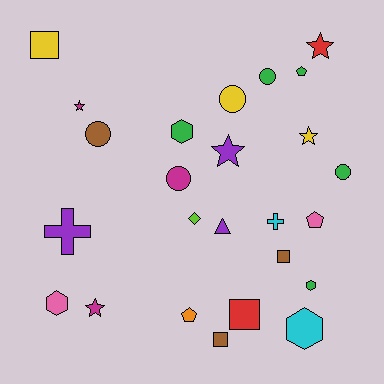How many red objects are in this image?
There are 2 red objects.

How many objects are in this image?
There are 25 objects.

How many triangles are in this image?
There is 1 triangle.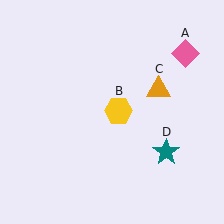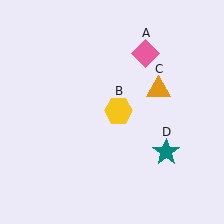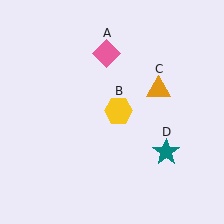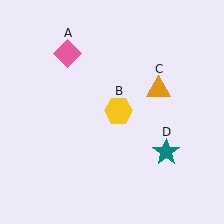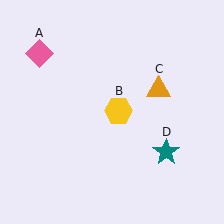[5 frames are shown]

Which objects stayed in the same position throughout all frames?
Yellow hexagon (object B) and orange triangle (object C) and teal star (object D) remained stationary.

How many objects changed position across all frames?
1 object changed position: pink diamond (object A).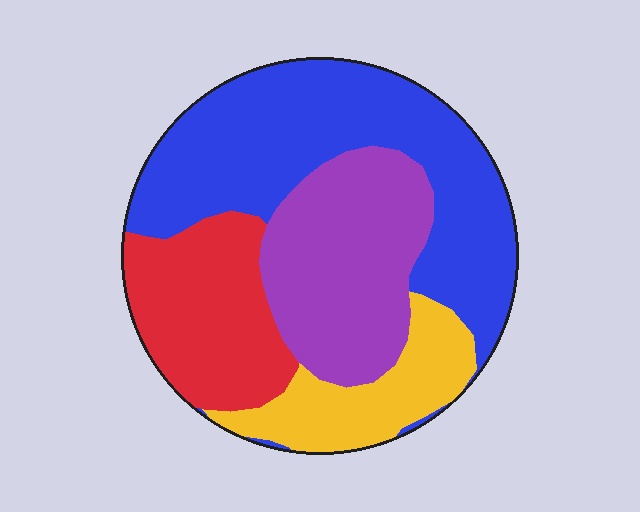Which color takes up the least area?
Yellow, at roughly 15%.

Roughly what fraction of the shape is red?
Red takes up less than a quarter of the shape.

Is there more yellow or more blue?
Blue.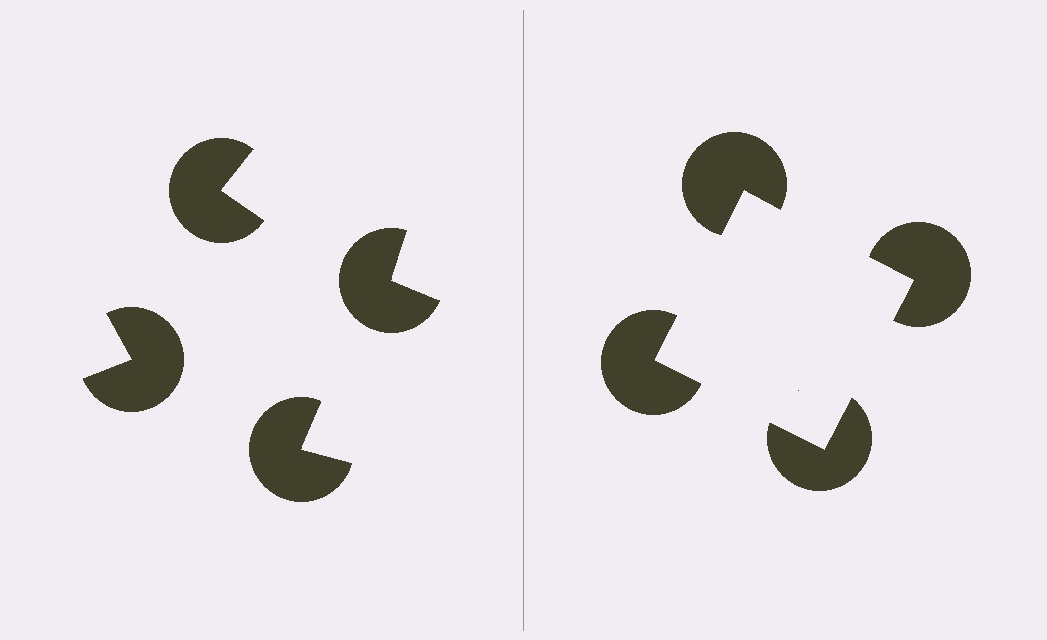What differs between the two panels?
The pac-man discs are positioned identically on both sides; only the wedge orientations differ. On the right they align to a square; on the left they are misaligned.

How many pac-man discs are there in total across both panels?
8 — 4 on each side.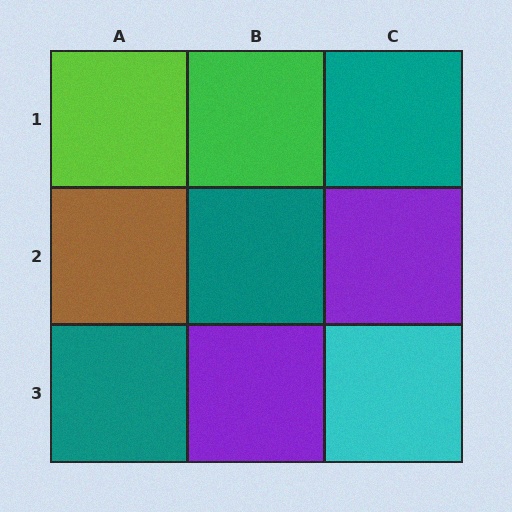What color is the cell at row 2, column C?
Purple.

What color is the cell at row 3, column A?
Teal.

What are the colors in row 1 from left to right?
Lime, green, teal.